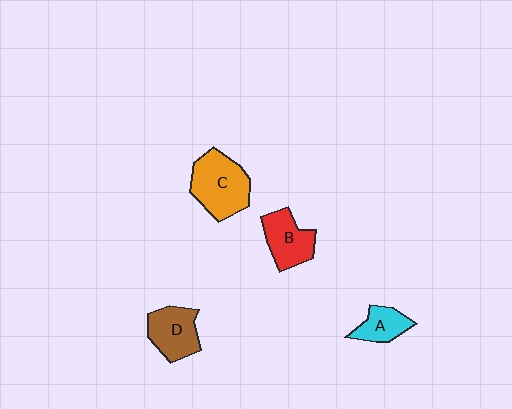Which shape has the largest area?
Shape C (orange).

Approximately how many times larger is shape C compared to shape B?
Approximately 1.4 times.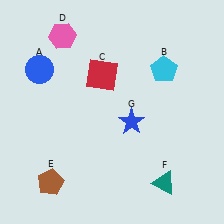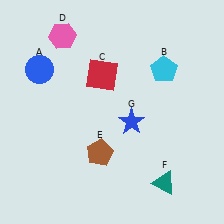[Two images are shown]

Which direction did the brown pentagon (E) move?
The brown pentagon (E) moved right.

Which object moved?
The brown pentagon (E) moved right.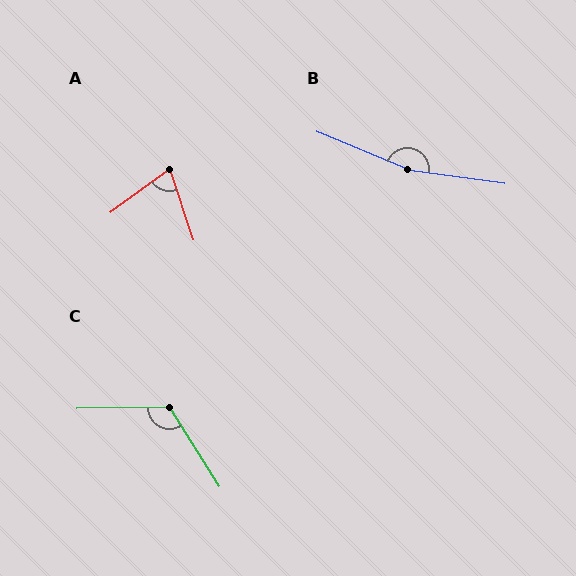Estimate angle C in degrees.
Approximately 121 degrees.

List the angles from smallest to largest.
A (73°), C (121°), B (165°).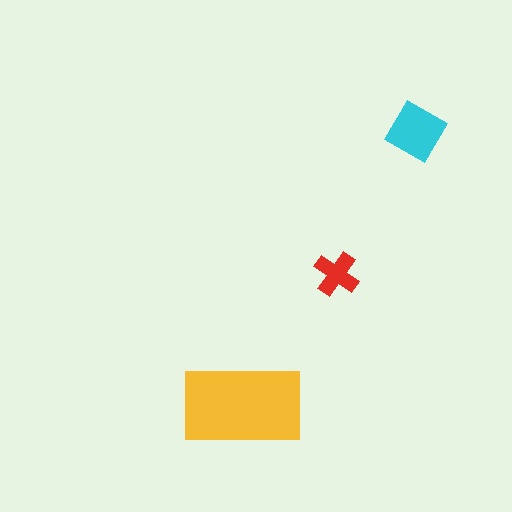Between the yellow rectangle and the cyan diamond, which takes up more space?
The yellow rectangle.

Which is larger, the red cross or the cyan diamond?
The cyan diamond.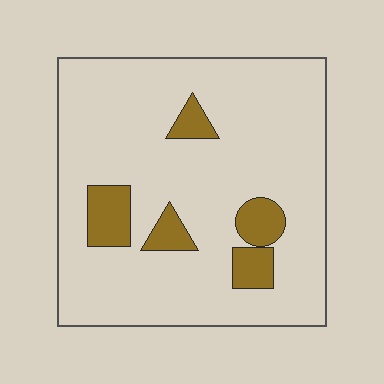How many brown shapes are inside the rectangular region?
5.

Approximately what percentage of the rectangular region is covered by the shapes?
Approximately 15%.